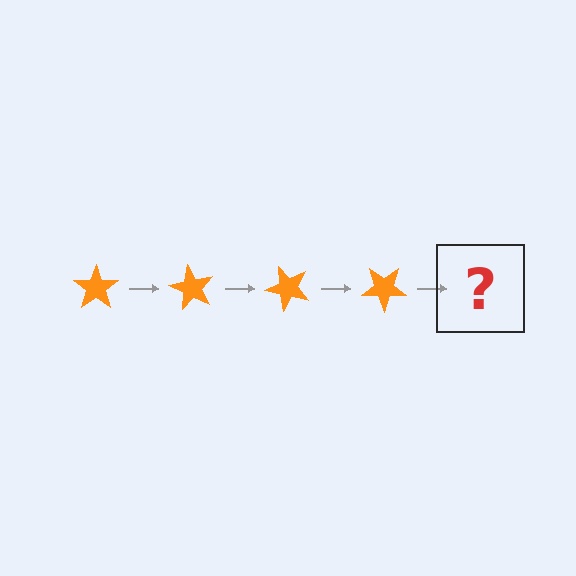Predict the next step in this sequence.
The next step is an orange star rotated 240 degrees.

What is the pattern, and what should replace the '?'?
The pattern is that the star rotates 60 degrees each step. The '?' should be an orange star rotated 240 degrees.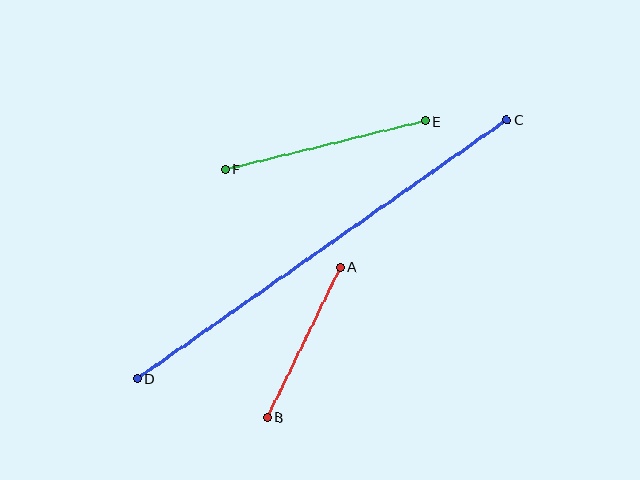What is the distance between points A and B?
The distance is approximately 167 pixels.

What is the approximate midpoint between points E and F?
The midpoint is at approximately (325, 145) pixels.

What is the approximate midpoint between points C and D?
The midpoint is at approximately (322, 249) pixels.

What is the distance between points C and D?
The distance is approximately 451 pixels.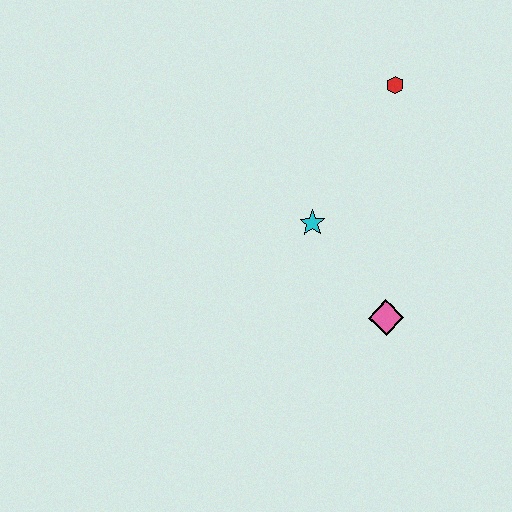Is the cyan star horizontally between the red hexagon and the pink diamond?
No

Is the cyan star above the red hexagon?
No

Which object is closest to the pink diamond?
The cyan star is closest to the pink diamond.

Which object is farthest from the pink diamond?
The red hexagon is farthest from the pink diamond.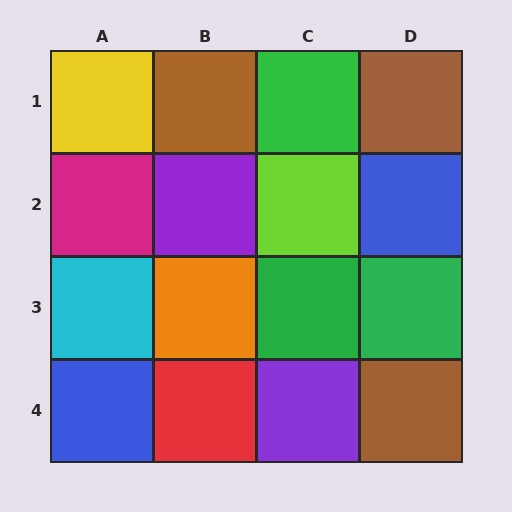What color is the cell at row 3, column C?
Green.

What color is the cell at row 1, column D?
Brown.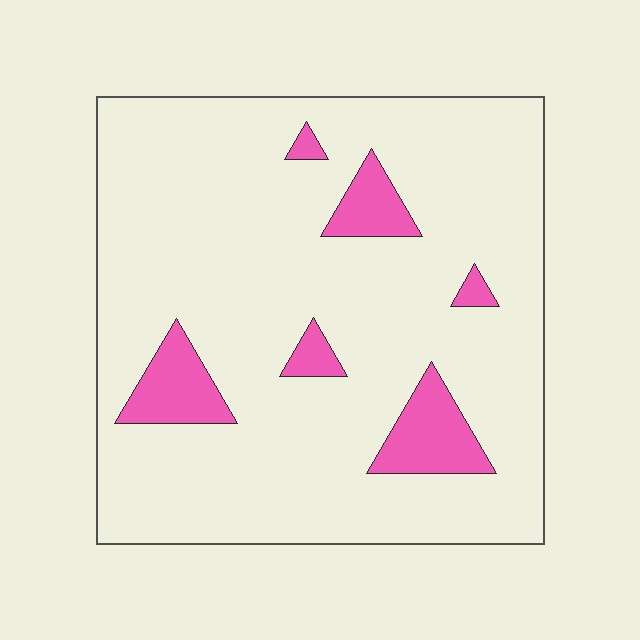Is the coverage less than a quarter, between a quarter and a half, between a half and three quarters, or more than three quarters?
Less than a quarter.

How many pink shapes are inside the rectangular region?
6.